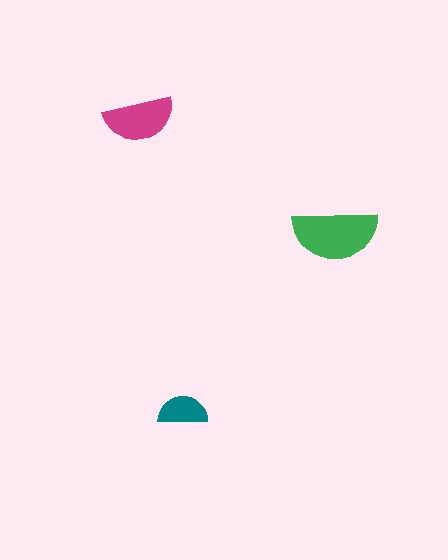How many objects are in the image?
There are 3 objects in the image.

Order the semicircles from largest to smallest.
the green one, the magenta one, the teal one.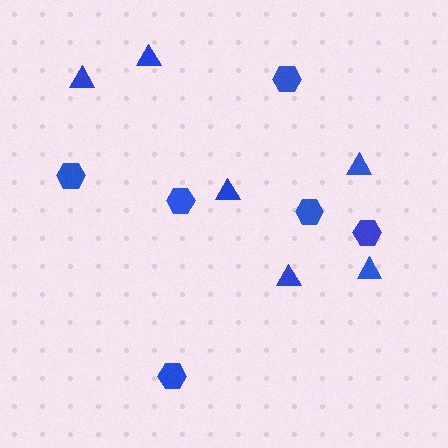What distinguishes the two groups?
There are 2 groups: one group of triangles (6) and one group of hexagons (6).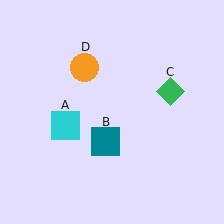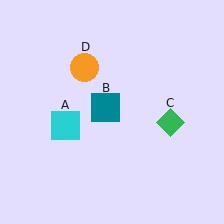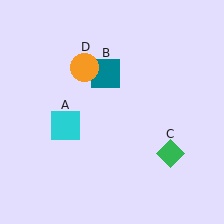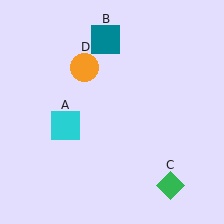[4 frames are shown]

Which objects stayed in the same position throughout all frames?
Cyan square (object A) and orange circle (object D) remained stationary.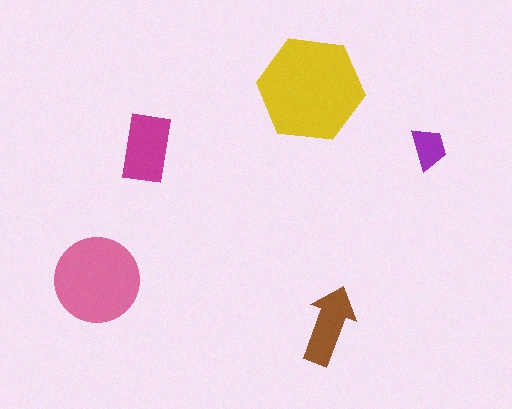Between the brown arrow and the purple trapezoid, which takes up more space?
The brown arrow.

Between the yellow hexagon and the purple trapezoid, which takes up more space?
The yellow hexagon.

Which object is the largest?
The yellow hexagon.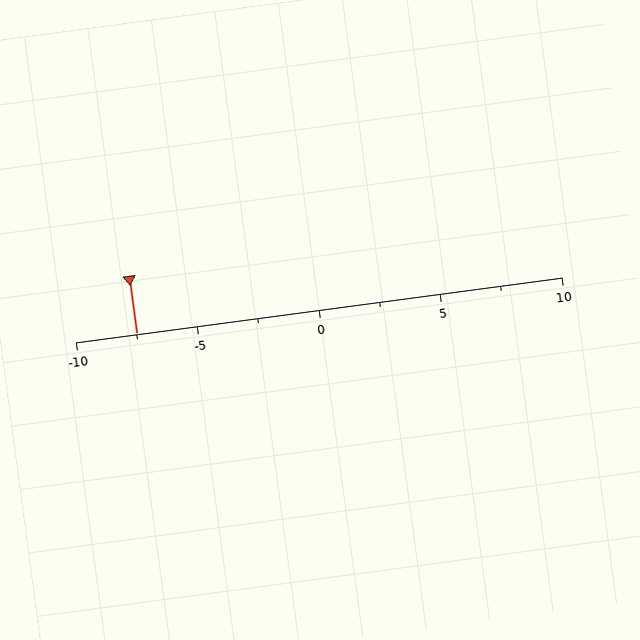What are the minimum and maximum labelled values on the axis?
The axis runs from -10 to 10.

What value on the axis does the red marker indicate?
The marker indicates approximately -7.5.